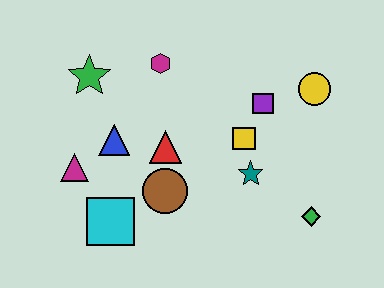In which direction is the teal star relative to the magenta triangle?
The teal star is to the right of the magenta triangle.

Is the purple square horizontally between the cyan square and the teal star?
No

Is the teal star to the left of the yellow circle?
Yes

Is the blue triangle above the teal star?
Yes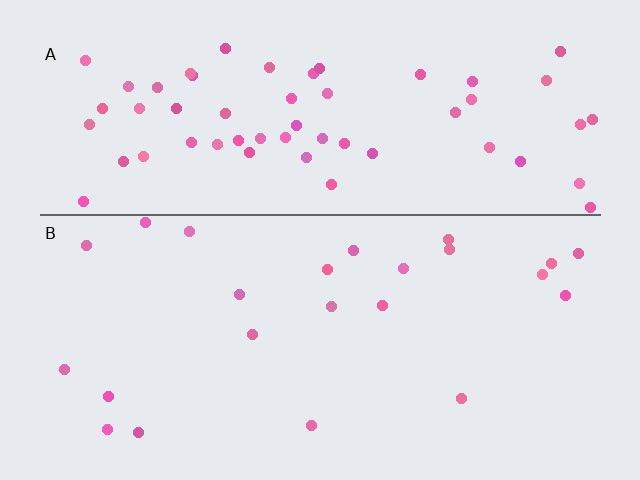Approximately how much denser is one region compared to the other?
Approximately 2.5× — region A over region B.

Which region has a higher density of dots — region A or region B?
A (the top).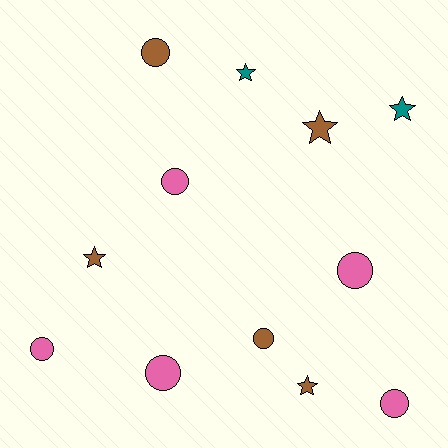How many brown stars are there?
There are 3 brown stars.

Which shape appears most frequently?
Circle, with 7 objects.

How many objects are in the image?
There are 12 objects.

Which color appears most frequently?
Brown, with 5 objects.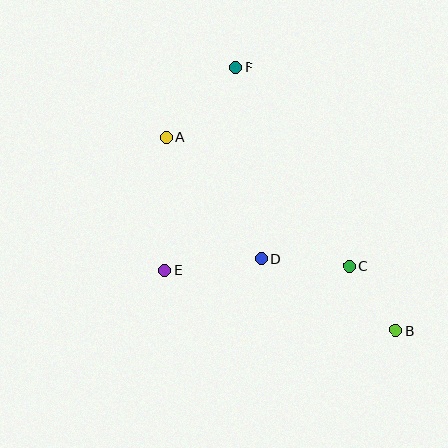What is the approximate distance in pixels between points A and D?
The distance between A and D is approximately 155 pixels.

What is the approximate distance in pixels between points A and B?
The distance between A and B is approximately 300 pixels.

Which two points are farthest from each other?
Points B and F are farthest from each other.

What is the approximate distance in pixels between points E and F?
The distance between E and F is approximately 215 pixels.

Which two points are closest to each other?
Points B and C are closest to each other.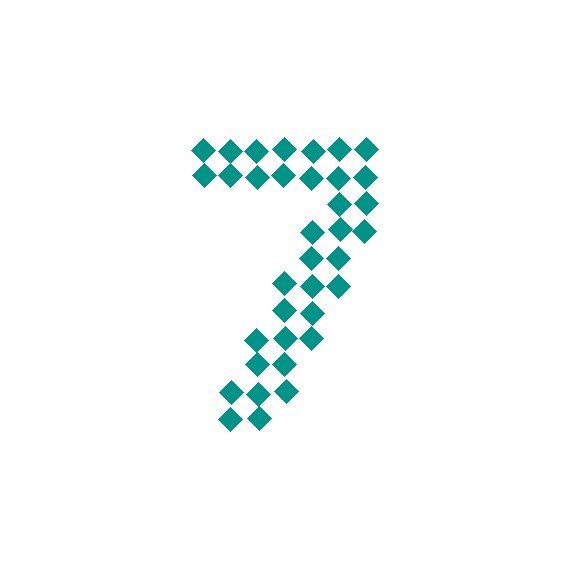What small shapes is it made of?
It is made of small diamonds.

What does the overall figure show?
The overall figure shows the digit 7.